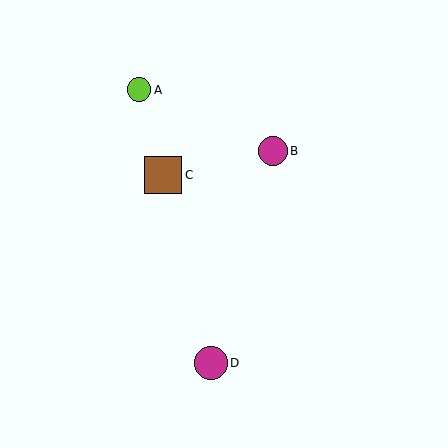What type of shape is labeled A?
Shape A is a lime circle.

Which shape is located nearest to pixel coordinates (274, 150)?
The magenta circle (labeled B) at (273, 151) is nearest to that location.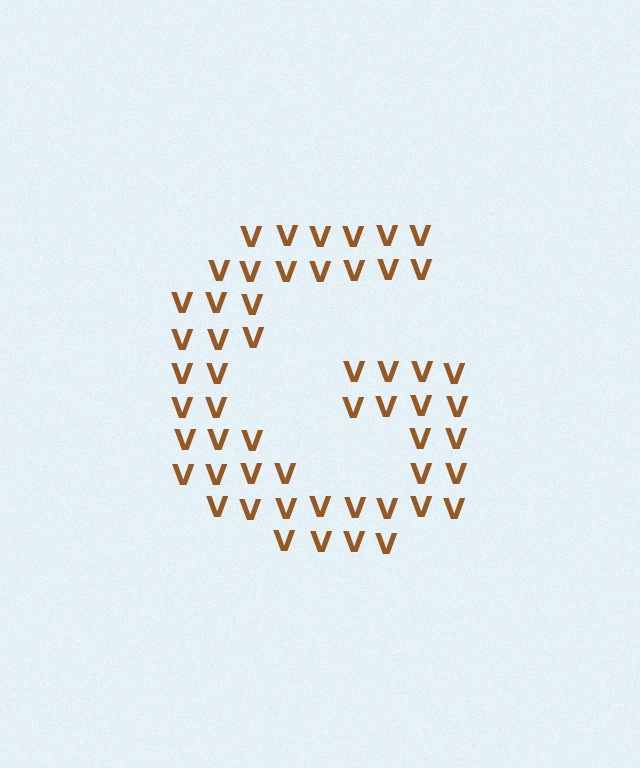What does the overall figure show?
The overall figure shows the letter G.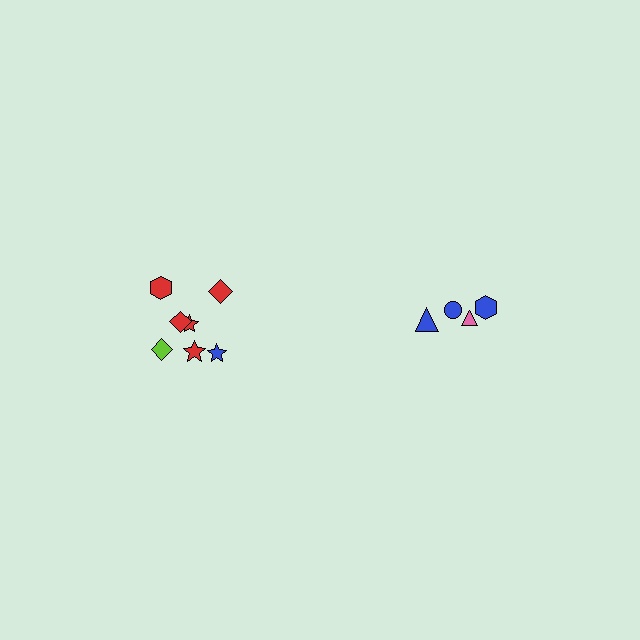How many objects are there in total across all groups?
There are 11 objects.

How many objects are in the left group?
There are 7 objects.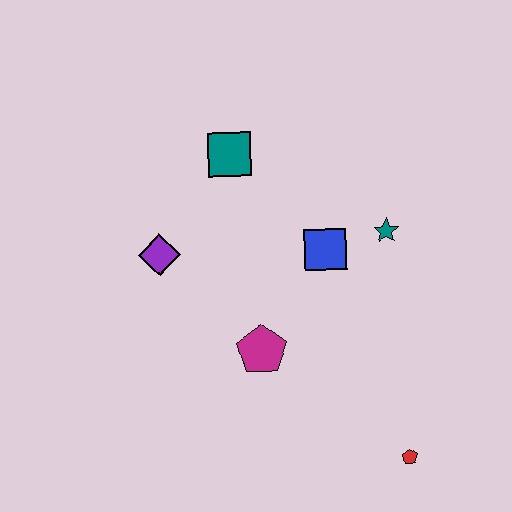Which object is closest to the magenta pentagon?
The blue square is closest to the magenta pentagon.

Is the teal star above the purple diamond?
Yes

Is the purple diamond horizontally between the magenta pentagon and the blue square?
No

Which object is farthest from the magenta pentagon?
The teal square is farthest from the magenta pentagon.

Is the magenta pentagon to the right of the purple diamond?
Yes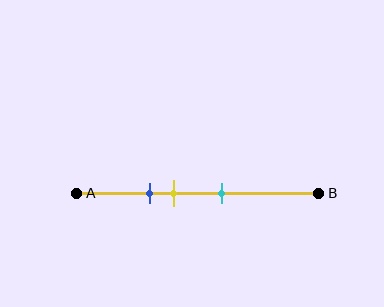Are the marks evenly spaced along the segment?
Yes, the marks are approximately evenly spaced.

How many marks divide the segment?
There are 3 marks dividing the segment.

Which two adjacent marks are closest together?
The blue and yellow marks are the closest adjacent pair.